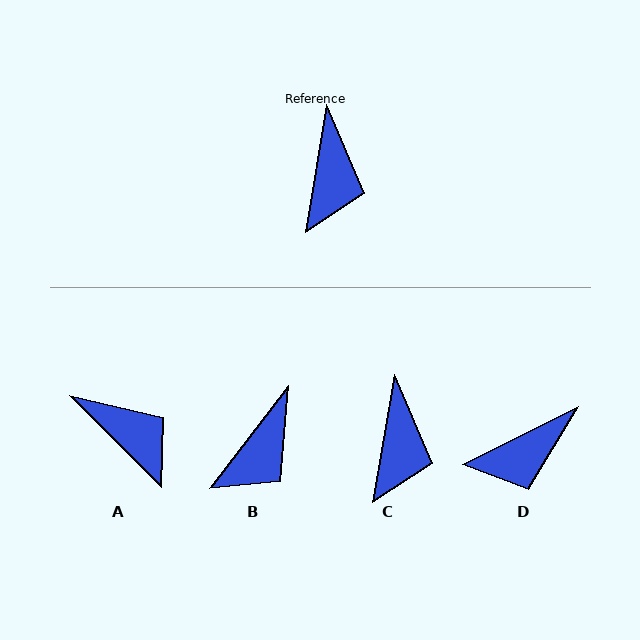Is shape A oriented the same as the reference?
No, it is off by about 55 degrees.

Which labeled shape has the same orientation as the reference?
C.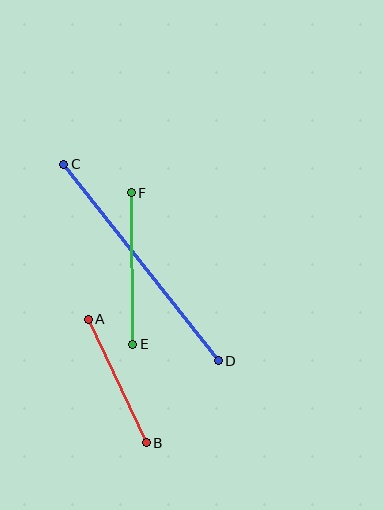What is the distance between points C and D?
The distance is approximately 250 pixels.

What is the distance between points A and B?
The distance is approximately 137 pixels.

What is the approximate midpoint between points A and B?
The midpoint is at approximately (117, 381) pixels.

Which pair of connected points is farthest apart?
Points C and D are farthest apart.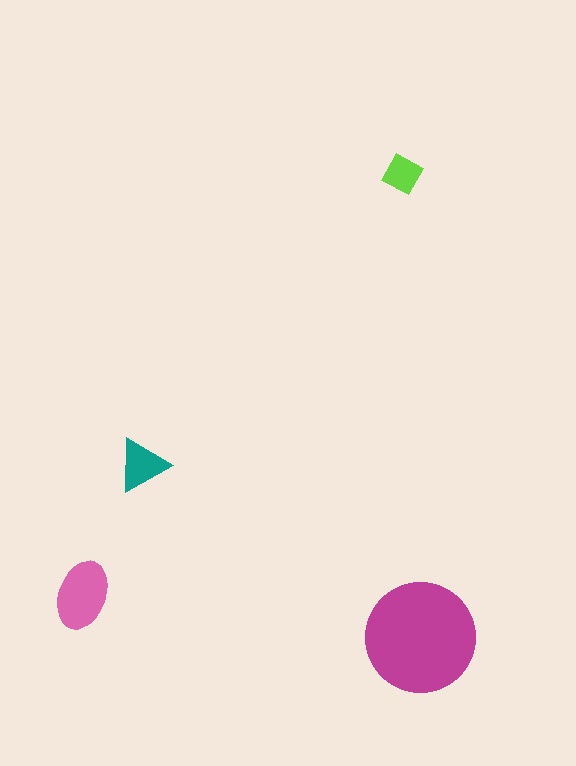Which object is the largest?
The magenta circle.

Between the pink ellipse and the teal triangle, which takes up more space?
The pink ellipse.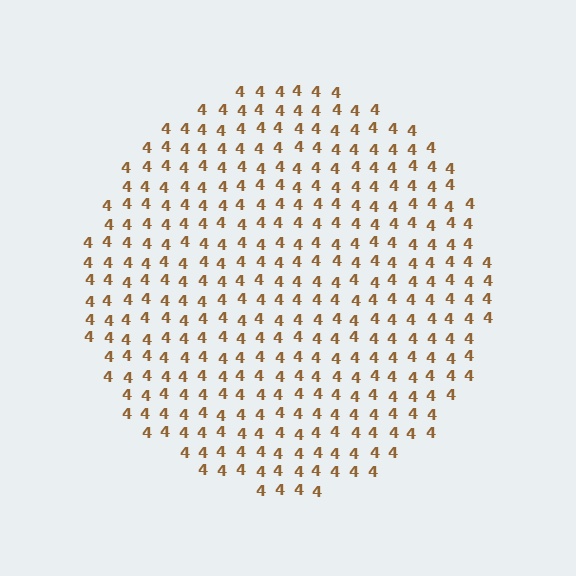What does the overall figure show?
The overall figure shows a circle.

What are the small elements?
The small elements are digit 4's.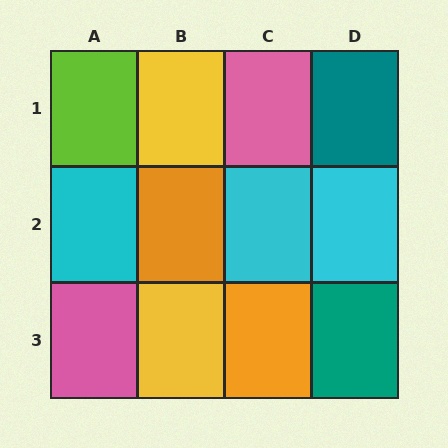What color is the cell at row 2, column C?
Cyan.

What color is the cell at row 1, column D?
Teal.